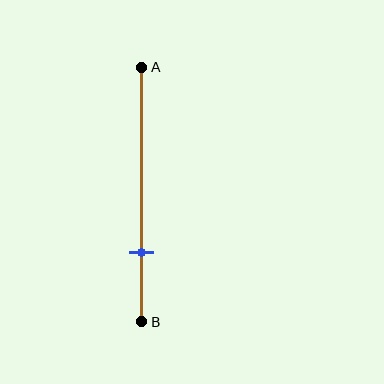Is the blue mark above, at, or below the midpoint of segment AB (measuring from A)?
The blue mark is below the midpoint of segment AB.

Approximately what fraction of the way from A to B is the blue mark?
The blue mark is approximately 75% of the way from A to B.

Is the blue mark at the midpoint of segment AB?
No, the mark is at about 75% from A, not at the 50% midpoint.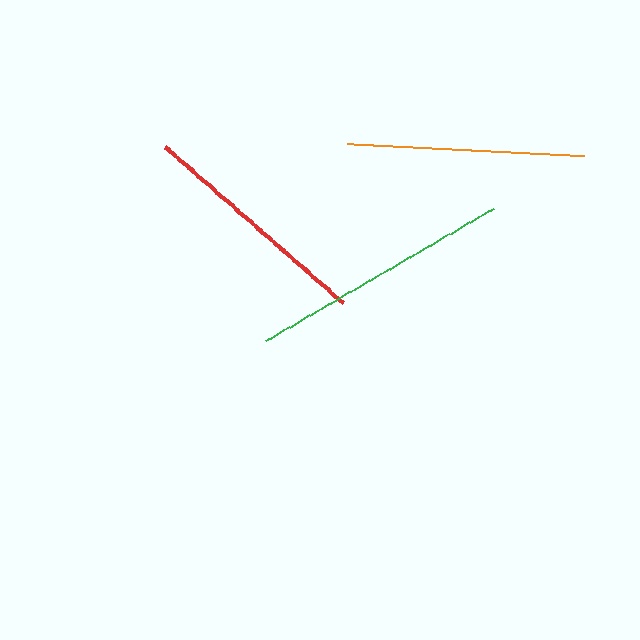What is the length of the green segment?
The green segment is approximately 264 pixels long.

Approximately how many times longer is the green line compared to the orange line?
The green line is approximately 1.1 times the length of the orange line.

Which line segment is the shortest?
The orange line is the shortest at approximately 237 pixels.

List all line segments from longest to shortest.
From longest to shortest: green, red, orange.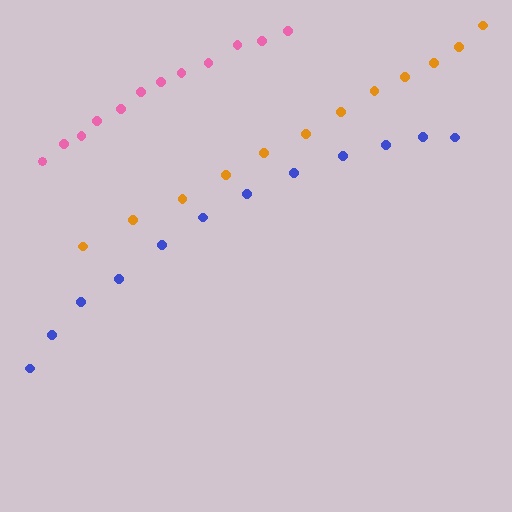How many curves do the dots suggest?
There are 3 distinct paths.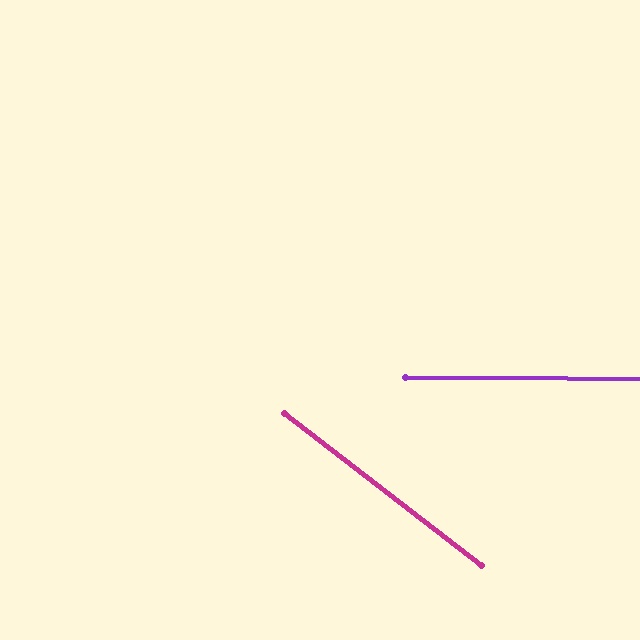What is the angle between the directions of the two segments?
Approximately 37 degrees.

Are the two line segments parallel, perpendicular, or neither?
Neither parallel nor perpendicular — they differ by about 37°.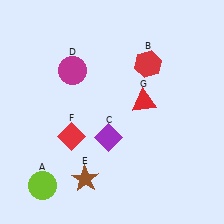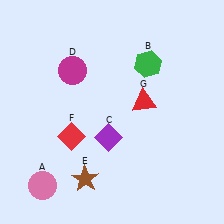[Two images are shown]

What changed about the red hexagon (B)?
In Image 1, B is red. In Image 2, it changed to green.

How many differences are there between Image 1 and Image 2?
There are 2 differences between the two images.